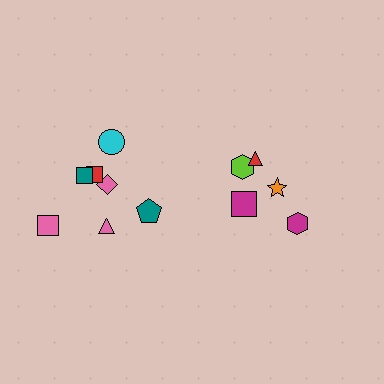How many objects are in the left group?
There are 7 objects.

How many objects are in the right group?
There are 5 objects.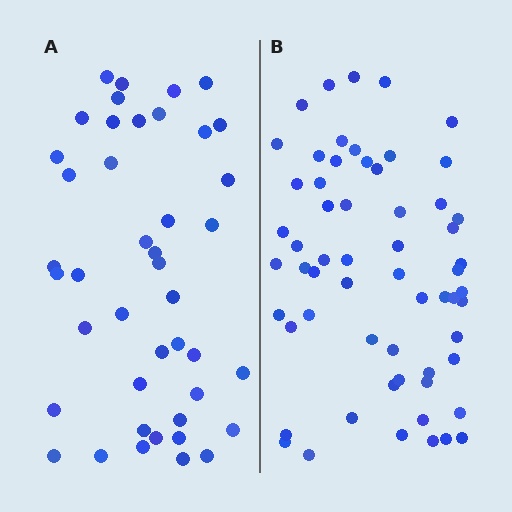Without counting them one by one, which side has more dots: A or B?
Region B (the right region) has more dots.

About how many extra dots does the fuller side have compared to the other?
Region B has approximately 15 more dots than region A.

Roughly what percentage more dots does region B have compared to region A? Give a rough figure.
About 40% more.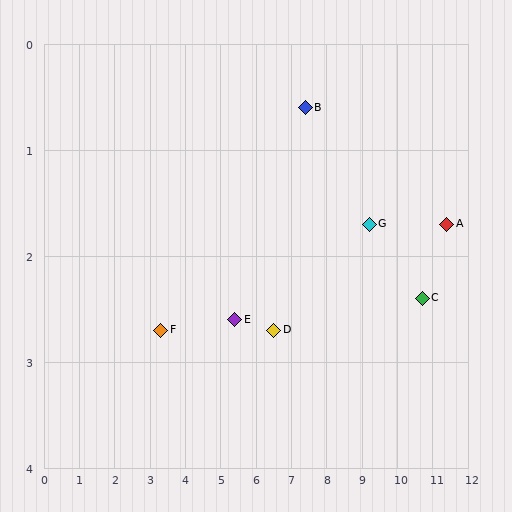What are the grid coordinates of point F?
Point F is at approximately (3.3, 2.7).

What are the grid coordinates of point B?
Point B is at approximately (7.4, 0.6).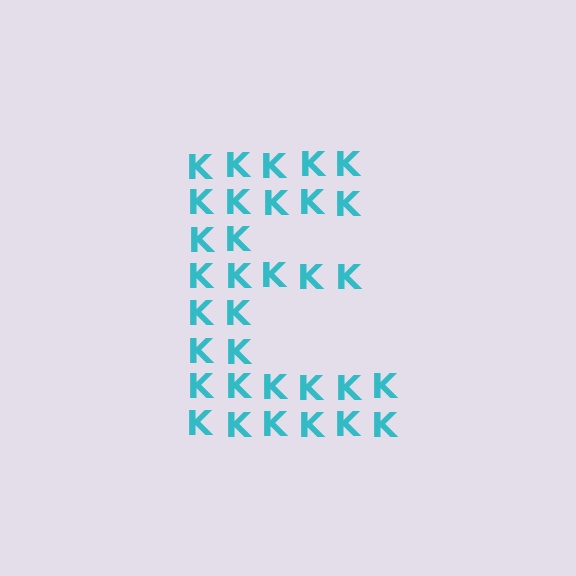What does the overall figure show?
The overall figure shows the letter E.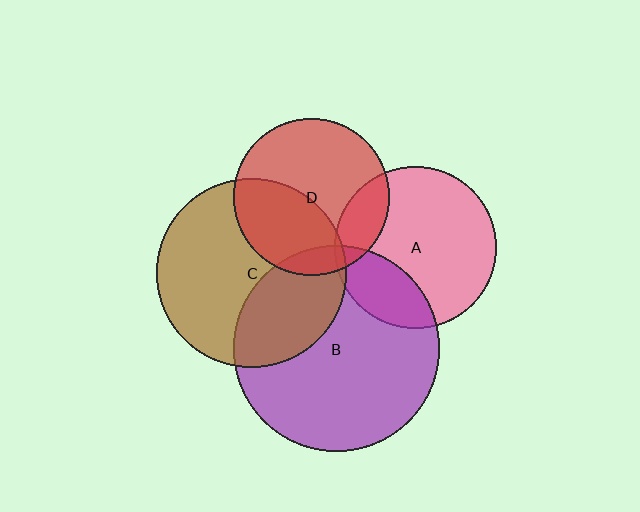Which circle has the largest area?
Circle B (purple).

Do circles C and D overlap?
Yes.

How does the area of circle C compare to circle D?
Approximately 1.5 times.